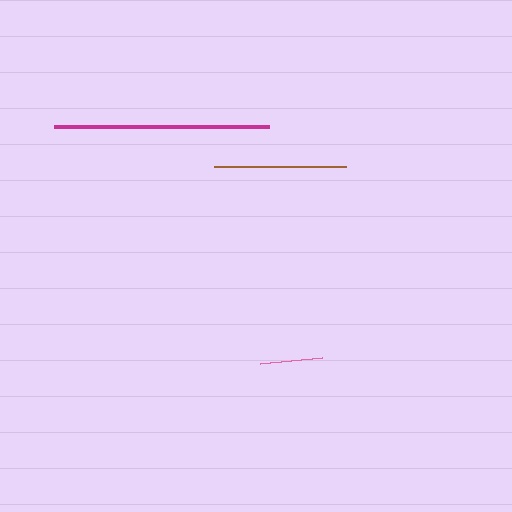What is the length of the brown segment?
The brown segment is approximately 132 pixels long.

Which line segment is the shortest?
The pink line is the shortest at approximately 63 pixels.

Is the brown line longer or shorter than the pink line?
The brown line is longer than the pink line.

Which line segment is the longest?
The magenta line is the longest at approximately 215 pixels.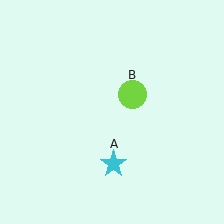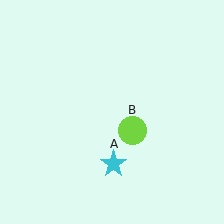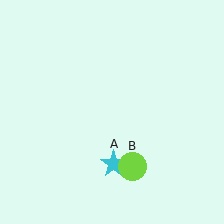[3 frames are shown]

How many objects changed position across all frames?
1 object changed position: lime circle (object B).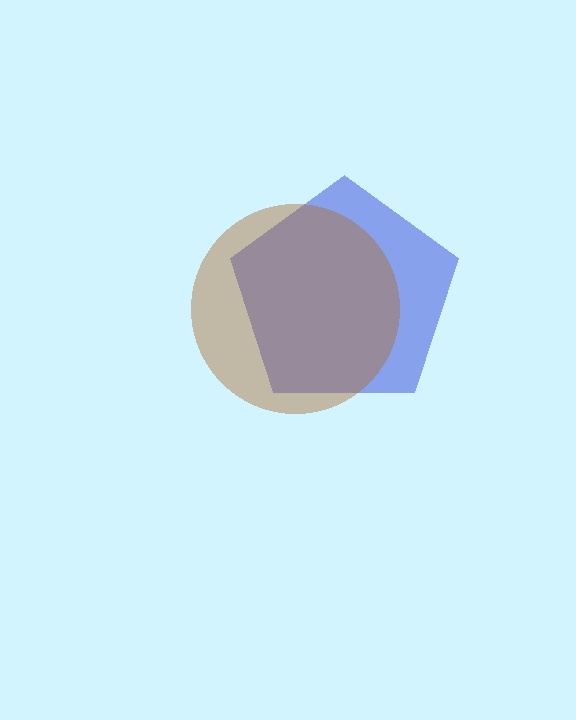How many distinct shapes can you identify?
There are 2 distinct shapes: a blue pentagon, a brown circle.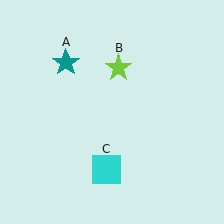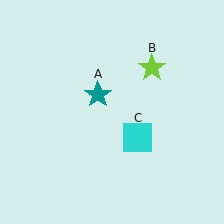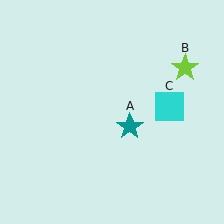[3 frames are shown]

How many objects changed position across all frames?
3 objects changed position: teal star (object A), lime star (object B), cyan square (object C).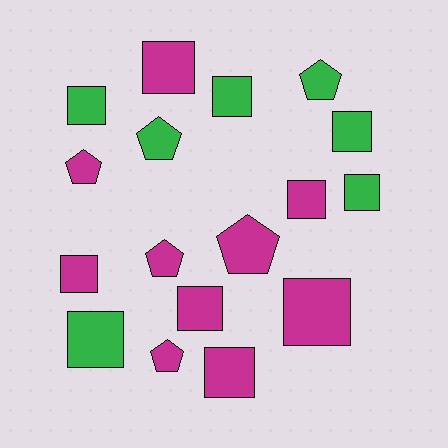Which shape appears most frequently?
Square, with 11 objects.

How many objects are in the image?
There are 17 objects.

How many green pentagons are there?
There are 2 green pentagons.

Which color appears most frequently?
Magenta, with 10 objects.